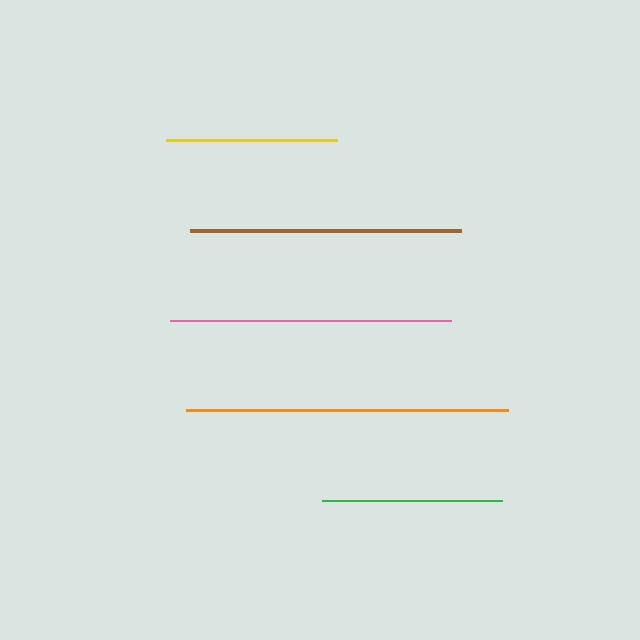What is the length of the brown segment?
The brown segment is approximately 271 pixels long.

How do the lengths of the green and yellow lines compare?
The green and yellow lines are approximately the same length.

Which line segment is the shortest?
The yellow line is the shortest at approximately 171 pixels.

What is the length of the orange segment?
The orange segment is approximately 322 pixels long.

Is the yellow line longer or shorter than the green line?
The green line is longer than the yellow line.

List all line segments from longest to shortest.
From longest to shortest: orange, pink, brown, green, yellow.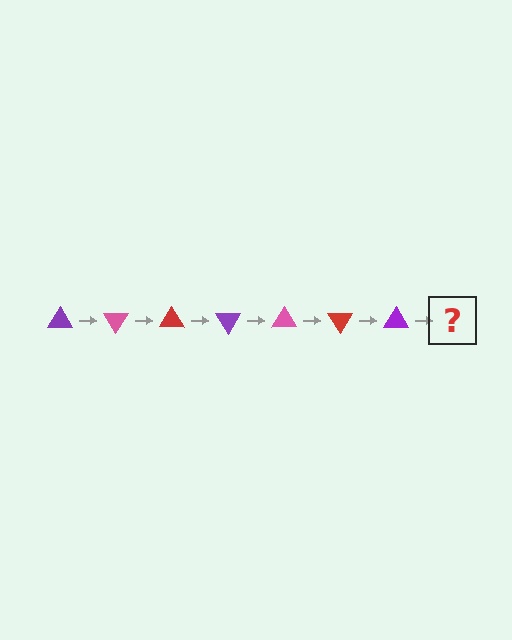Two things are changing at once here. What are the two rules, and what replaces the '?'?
The two rules are that it rotates 60 degrees each step and the color cycles through purple, pink, and red. The '?' should be a pink triangle, rotated 420 degrees from the start.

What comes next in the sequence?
The next element should be a pink triangle, rotated 420 degrees from the start.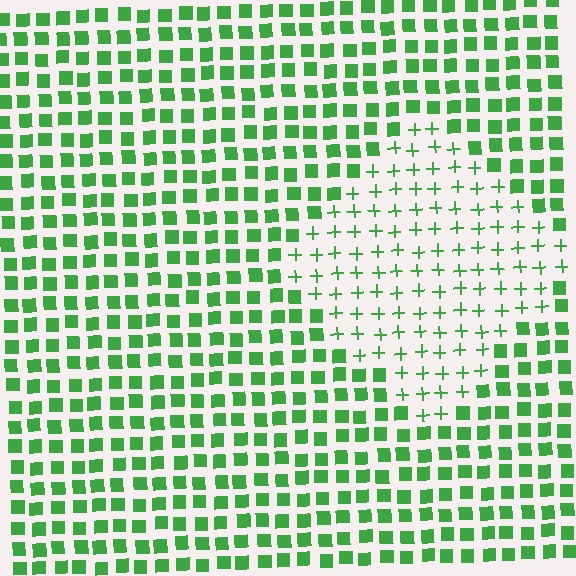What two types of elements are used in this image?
The image uses plus signs inside the diamond region and squares outside it.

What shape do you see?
I see a diamond.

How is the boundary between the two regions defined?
The boundary is defined by a change in element shape: plus signs inside vs. squares outside. All elements share the same color and spacing.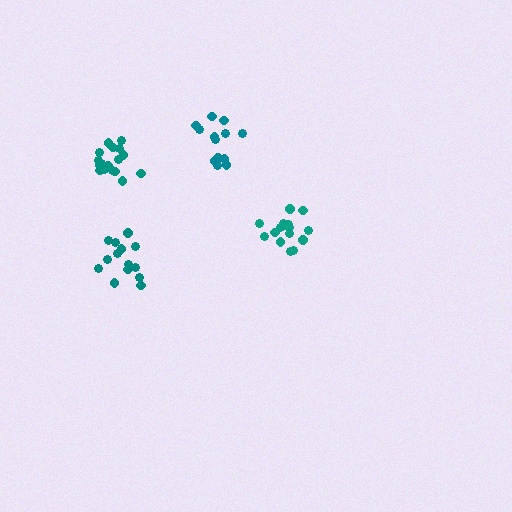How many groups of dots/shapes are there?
There are 4 groups.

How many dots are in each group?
Group 1: 13 dots, Group 2: 17 dots, Group 3: 14 dots, Group 4: 16 dots (60 total).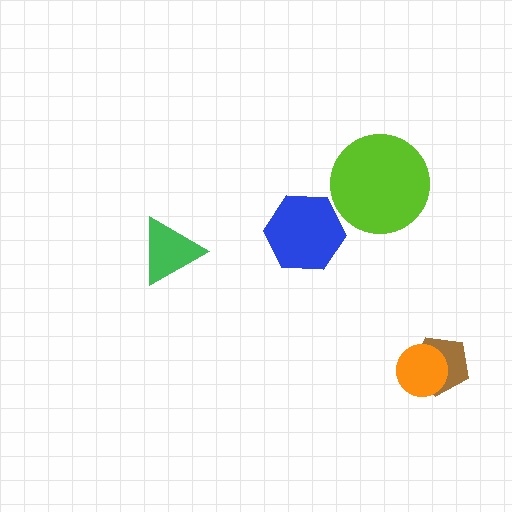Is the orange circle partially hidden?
No, no other shape covers it.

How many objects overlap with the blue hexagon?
0 objects overlap with the blue hexagon.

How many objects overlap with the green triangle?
0 objects overlap with the green triangle.